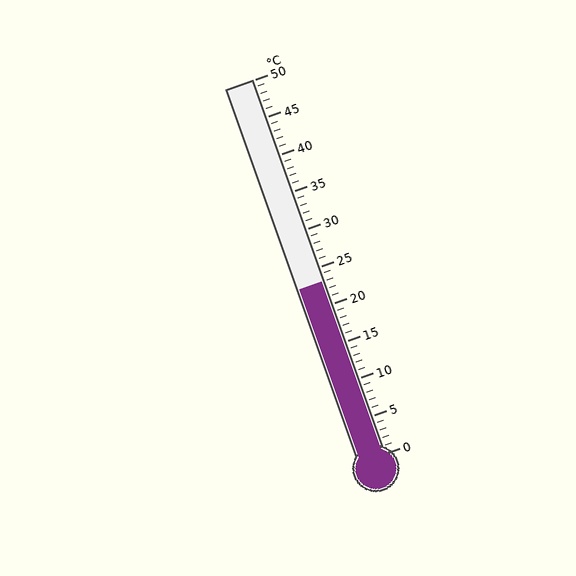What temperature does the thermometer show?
The thermometer shows approximately 23°C.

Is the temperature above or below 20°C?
The temperature is above 20°C.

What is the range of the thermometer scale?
The thermometer scale ranges from 0°C to 50°C.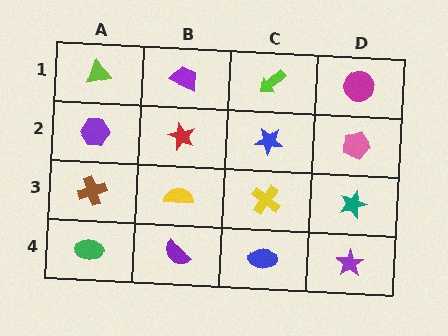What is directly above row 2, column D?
A magenta circle.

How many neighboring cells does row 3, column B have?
4.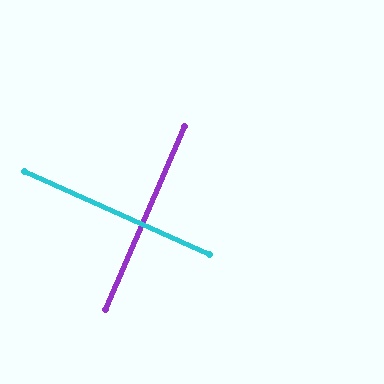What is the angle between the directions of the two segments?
Approximately 89 degrees.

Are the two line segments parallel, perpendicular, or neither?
Perpendicular — they meet at approximately 89°.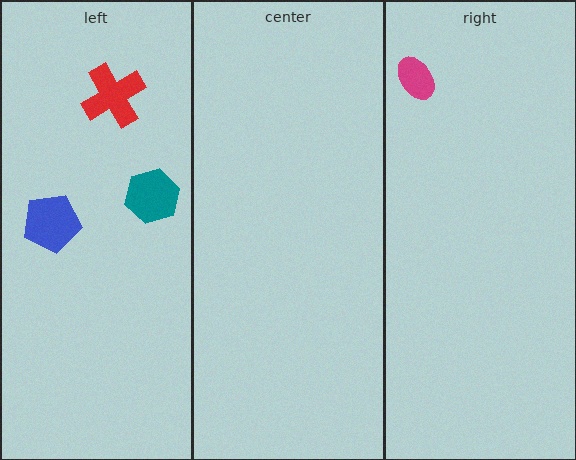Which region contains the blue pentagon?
The left region.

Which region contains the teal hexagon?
The left region.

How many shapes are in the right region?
1.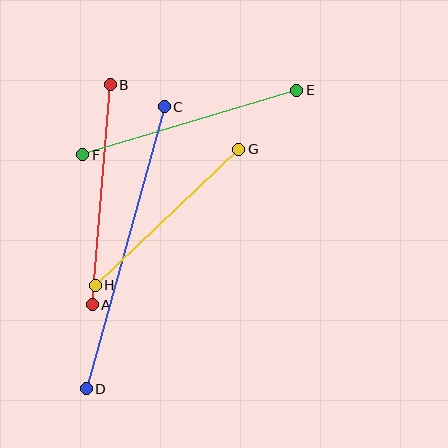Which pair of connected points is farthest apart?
Points C and D are farthest apart.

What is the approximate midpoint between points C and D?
The midpoint is at approximately (125, 248) pixels.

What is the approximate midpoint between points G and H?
The midpoint is at approximately (167, 217) pixels.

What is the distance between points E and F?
The distance is approximately 224 pixels.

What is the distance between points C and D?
The distance is approximately 293 pixels.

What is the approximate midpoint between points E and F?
The midpoint is at approximately (190, 122) pixels.